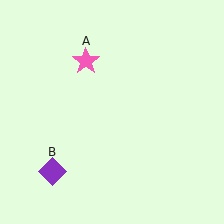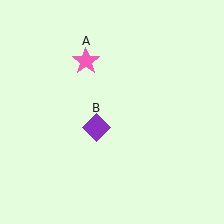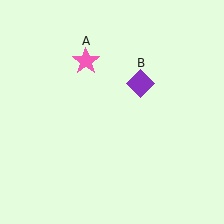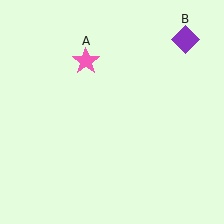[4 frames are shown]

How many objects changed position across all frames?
1 object changed position: purple diamond (object B).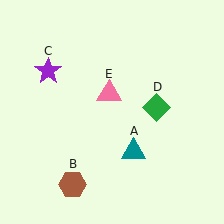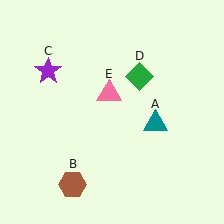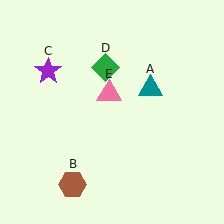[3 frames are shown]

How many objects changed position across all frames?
2 objects changed position: teal triangle (object A), green diamond (object D).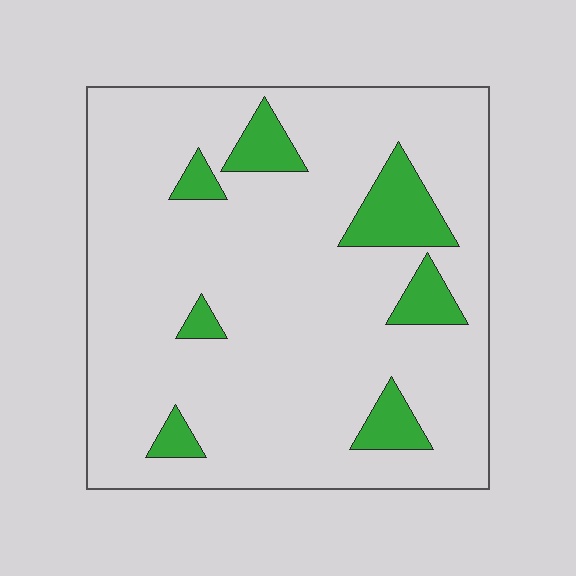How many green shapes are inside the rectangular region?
7.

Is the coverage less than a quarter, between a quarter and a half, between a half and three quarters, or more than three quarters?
Less than a quarter.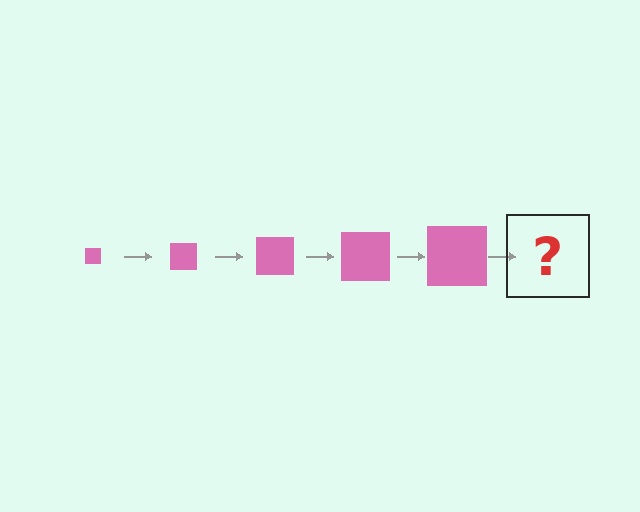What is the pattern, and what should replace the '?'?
The pattern is that the square gets progressively larger each step. The '?' should be a pink square, larger than the previous one.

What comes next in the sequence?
The next element should be a pink square, larger than the previous one.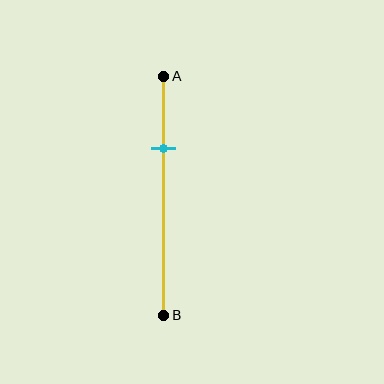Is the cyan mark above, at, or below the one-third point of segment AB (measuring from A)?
The cyan mark is above the one-third point of segment AB.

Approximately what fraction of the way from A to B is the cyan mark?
The cyan mark is approximately 30% of the way from A to B.